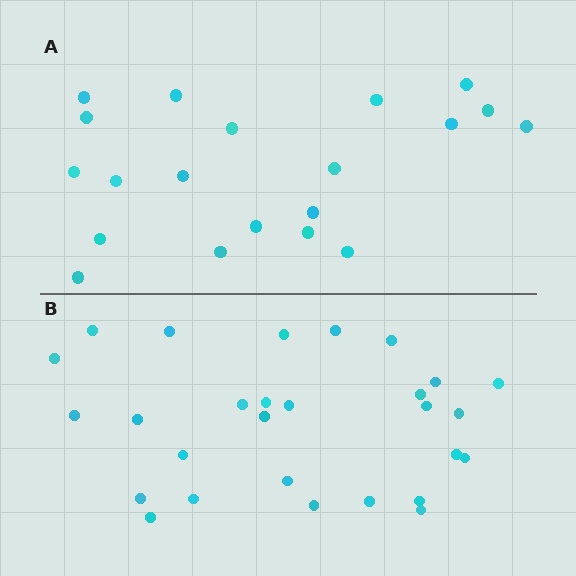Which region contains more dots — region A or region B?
Region B (the bottom region) has more dots.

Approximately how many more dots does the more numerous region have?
Region B has roughly 8 or so more dots than region A.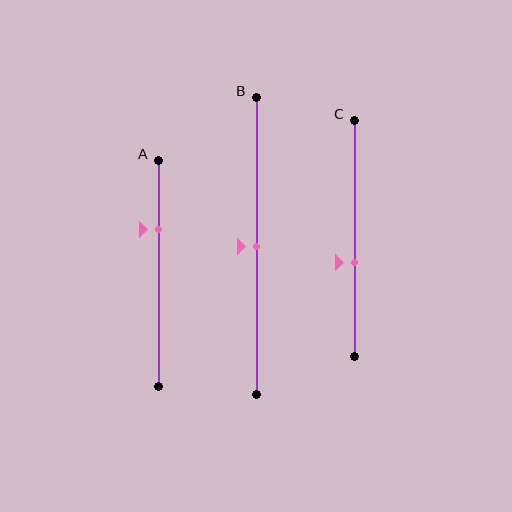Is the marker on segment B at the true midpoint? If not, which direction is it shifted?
Yes, the marker on segment B is at the true midpoint.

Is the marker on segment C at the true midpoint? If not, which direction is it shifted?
No, the marker on segment C is shifted downward by about 10% of the segment length.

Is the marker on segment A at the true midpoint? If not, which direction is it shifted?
No, the marker on segment A is shifted upward by about 20% of the segment length.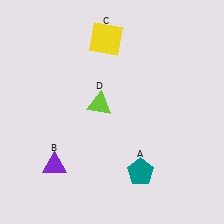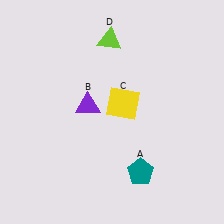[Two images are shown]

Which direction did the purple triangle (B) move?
The purple triangle (B) moved up.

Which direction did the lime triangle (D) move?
The lime triangle (D) moved up.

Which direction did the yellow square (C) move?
The yellow square (C) moved down.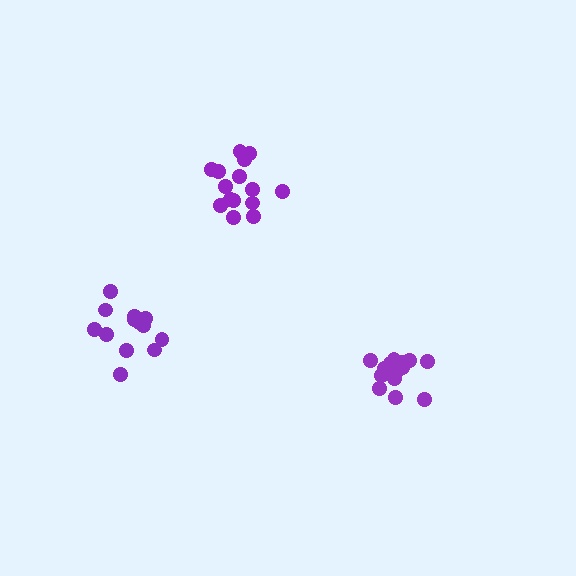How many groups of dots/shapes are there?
There are 3 groups.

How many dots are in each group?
Group 1: 13 dots, Group 2: 16 dots, Group 3: 15 dots (44 total).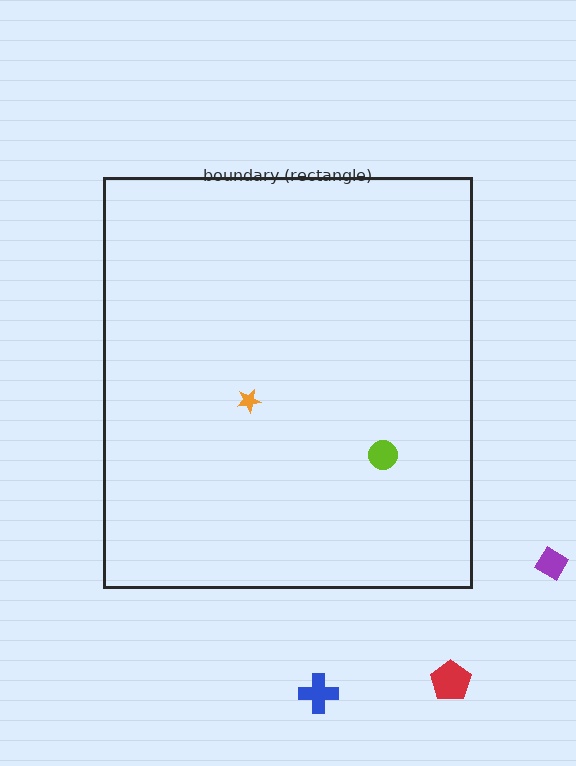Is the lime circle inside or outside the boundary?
Inside.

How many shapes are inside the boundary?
2 inside, 3 outside.